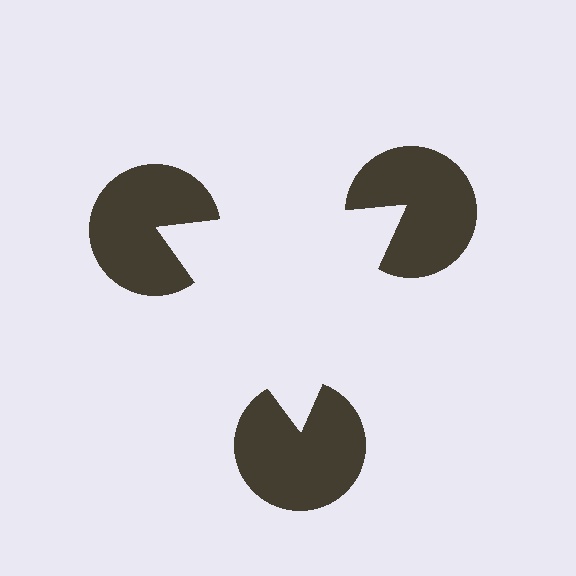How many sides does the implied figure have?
3 sides.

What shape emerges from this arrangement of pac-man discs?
An illusory triangle — its edges are inferred from the aligned wedge cuts in the pac-man discs, not physically drawn.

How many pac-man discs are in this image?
There are 3 — one at each vertex of the illusory triangle.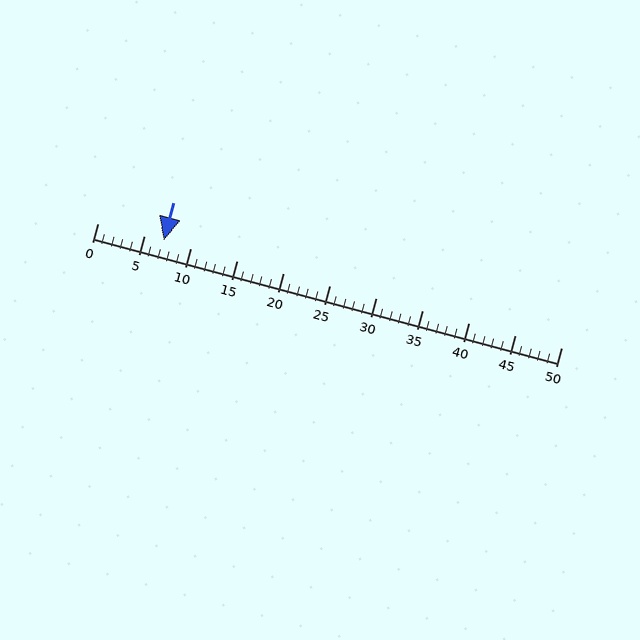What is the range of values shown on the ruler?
The ruler shows values from 0 to 50.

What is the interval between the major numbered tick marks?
The major tick marks are spaced 5 units apart.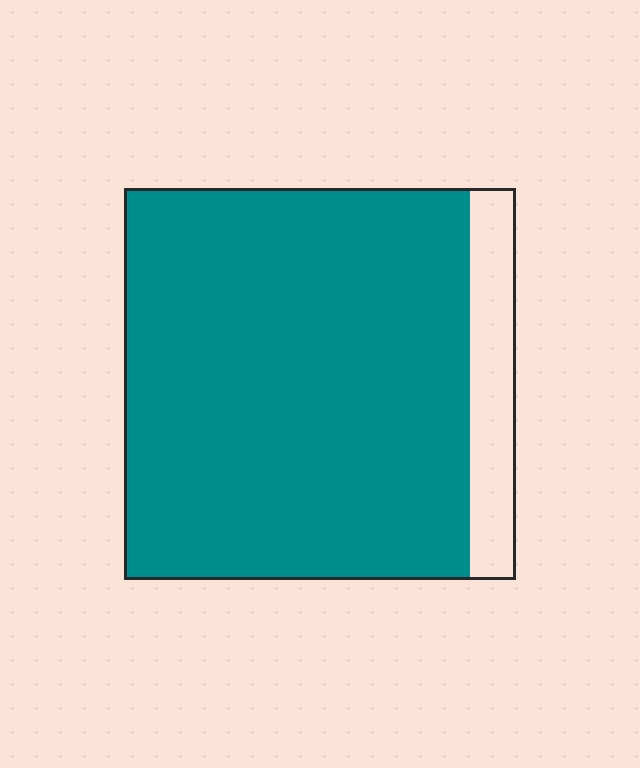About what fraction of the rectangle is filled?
About seven eighths (7/8).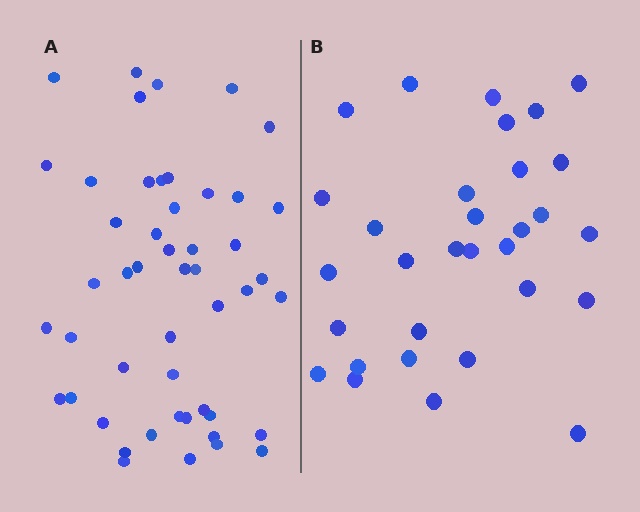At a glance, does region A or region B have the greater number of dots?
Region A (the left region) has more dots.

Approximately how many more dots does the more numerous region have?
Region A has approximately 20 more dots than region B.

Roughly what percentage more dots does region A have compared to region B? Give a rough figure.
About 60% more.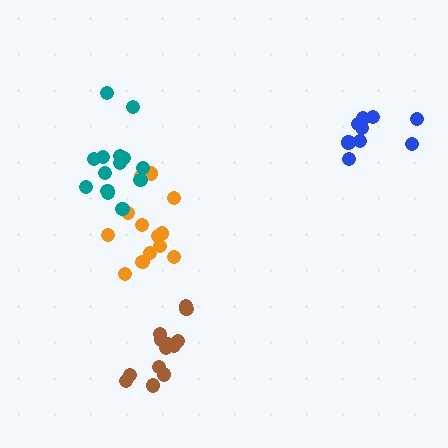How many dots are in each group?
Group 1: 14 dots, Group 2: 9 dots, Group 3: 14 dots, Group 4: 13 dots (50 total).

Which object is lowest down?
The brown cluster is bottommost.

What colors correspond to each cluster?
The clusters are colored: orange, blue, teal, brown.